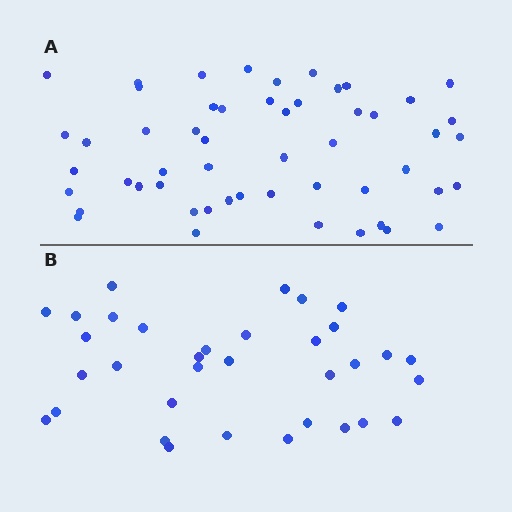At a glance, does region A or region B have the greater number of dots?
Region A (the top region) has more dots.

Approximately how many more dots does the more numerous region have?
Region A has approximately 20 more dots than region B.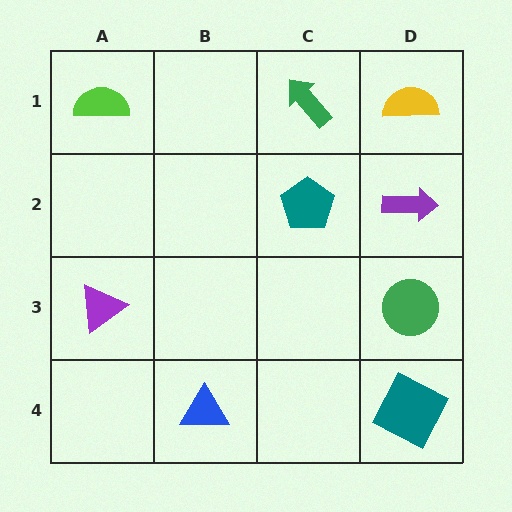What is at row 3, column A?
A purple triangle.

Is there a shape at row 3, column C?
No, that cell is empty.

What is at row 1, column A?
A lime semicircle.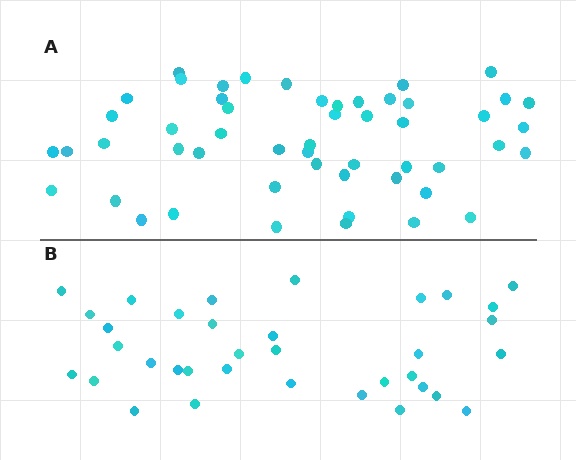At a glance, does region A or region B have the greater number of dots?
Region A (the top region) has more dots.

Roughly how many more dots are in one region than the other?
Region A has approximately 15 more dots than region B.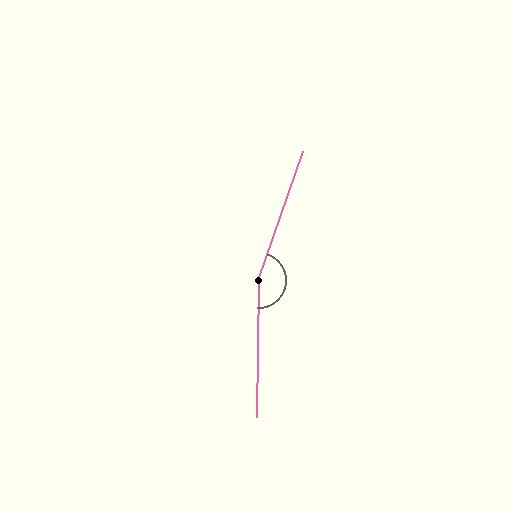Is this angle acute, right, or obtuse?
It is obtuse.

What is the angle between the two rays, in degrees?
Approximately 161 degrees.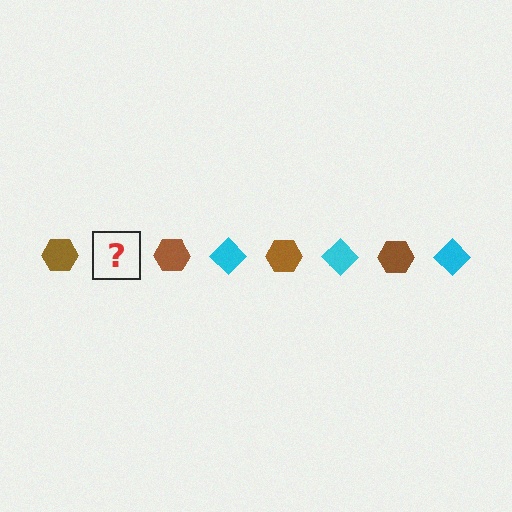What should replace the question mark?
The question mark should be replaced with a cyan diamond.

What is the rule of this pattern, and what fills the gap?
The rule is that the pattern alternates between brown hexagon and cyan diamond. The gap should be filled with a cyan diamond.